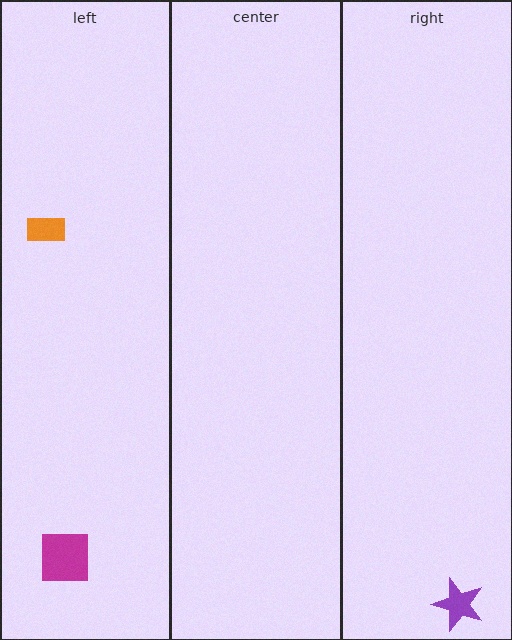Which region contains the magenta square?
The left region.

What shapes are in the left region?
The magenta square, the orange rectangle.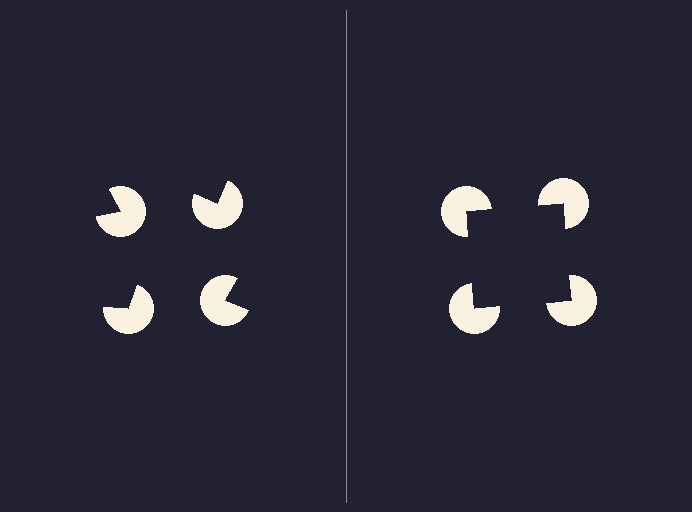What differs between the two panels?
The pac-man discs are positioned identically on both sides; only the wedge orientations differ. On the right they align to a square; on the left they are misaligned.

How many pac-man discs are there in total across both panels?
8 — 4 on each side.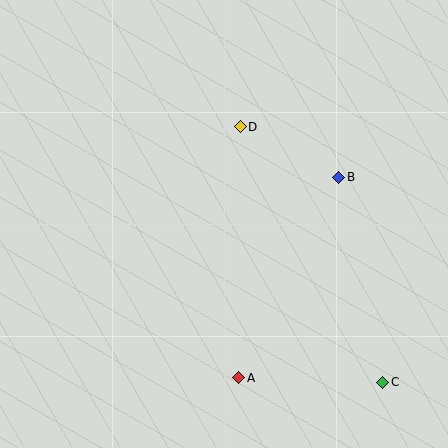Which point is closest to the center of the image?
Point D at (240, 127) is closest to the center.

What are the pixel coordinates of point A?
Point A is at (239, 378).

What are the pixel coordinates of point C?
Point C is at (383, 382).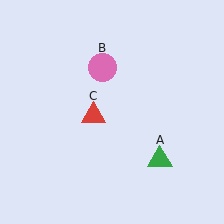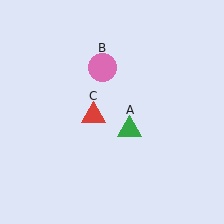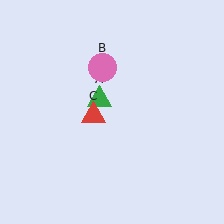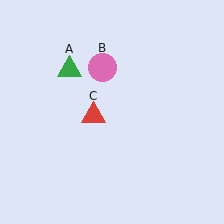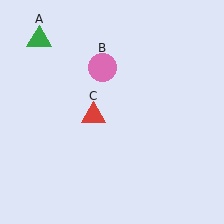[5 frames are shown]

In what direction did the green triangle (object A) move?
The green triangle (object A) moved up and to the left.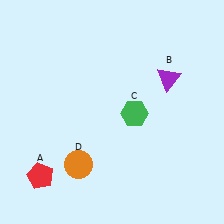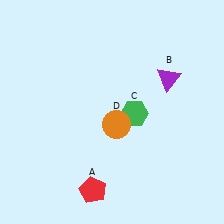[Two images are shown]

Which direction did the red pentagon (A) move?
The red pentagon (A) moved right.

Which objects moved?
The objects that moved are: the red pentagon (A), the orange circle (D).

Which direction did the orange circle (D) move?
The orange circle (D) moved up.